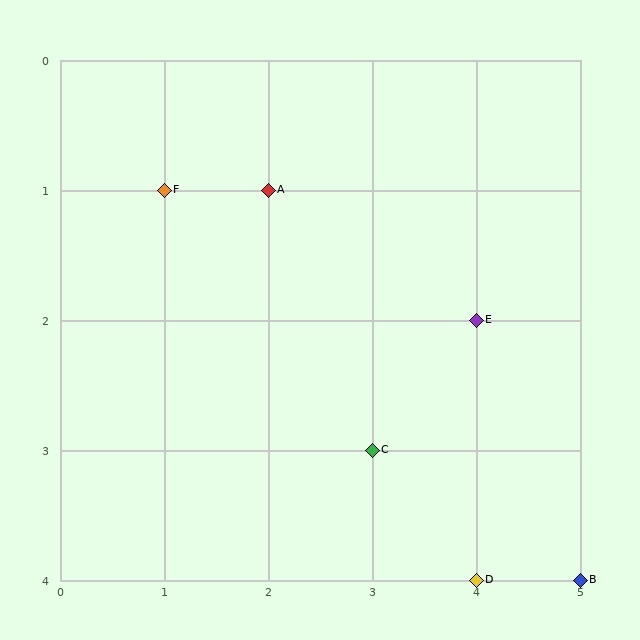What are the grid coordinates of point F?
Point F is at grid coordinates (1, 1).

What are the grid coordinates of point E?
Point E is at grid coordinates (4, 2).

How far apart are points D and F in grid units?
Points D and F are 3 columns and 3 rows apart (about 4.2 grid units diagonally).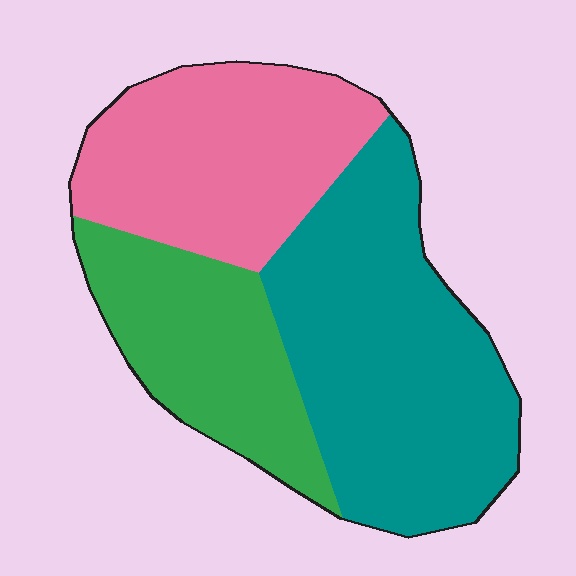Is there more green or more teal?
Teal.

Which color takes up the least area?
Green, at roughly 25%.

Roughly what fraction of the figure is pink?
Pink takes up about one third (1/3) of the figure.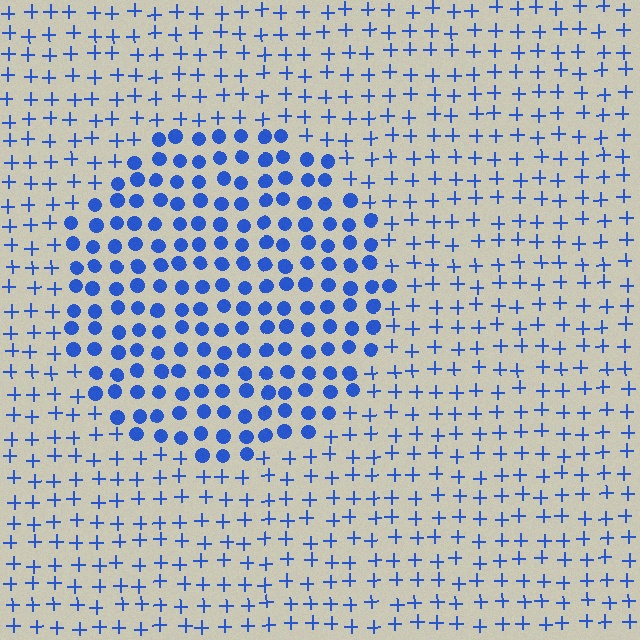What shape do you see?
I see a circle.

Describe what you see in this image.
The image is filled with small blue elements arranged in a uniform grid. A circle-shaped region contains circles, while the surrounding area contains plus signs. The boundary is defined purely by the change in element shape.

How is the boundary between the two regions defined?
The boundary is defined by a change in element shape: circles inside vs. plus signs outside. All elements share the same color and spacing.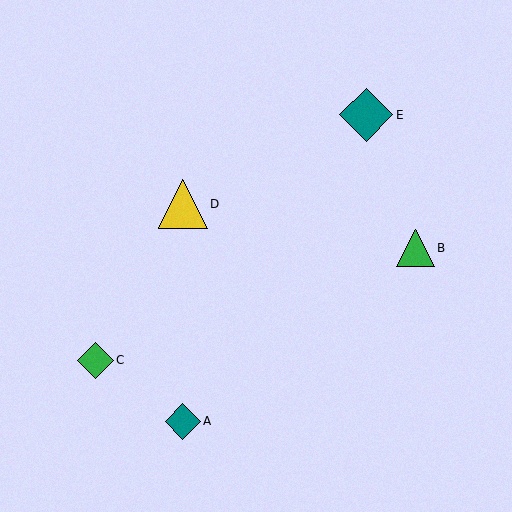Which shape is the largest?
The teal diamond (labeled E) is the largest.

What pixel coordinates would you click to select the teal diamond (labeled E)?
Click at (366, 115) to select the teal diamond E.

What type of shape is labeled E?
Shape E is a teal diamond.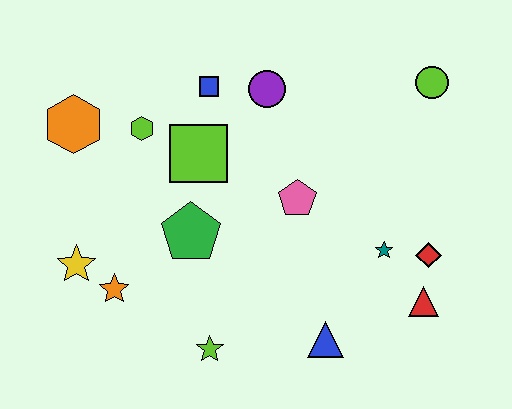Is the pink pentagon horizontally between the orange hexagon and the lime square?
No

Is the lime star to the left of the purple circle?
Yes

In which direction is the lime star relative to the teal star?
The lime star is to the left of the teal star.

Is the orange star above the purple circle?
No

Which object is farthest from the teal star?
The orange hexagon is farthest from the teal star.